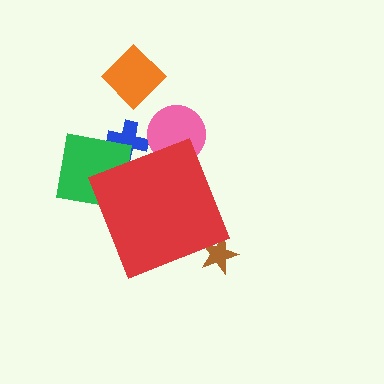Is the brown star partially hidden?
Yes, the brown star is partially hidden behind the red diamond.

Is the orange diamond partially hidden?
No, the orange diamond is fully visible.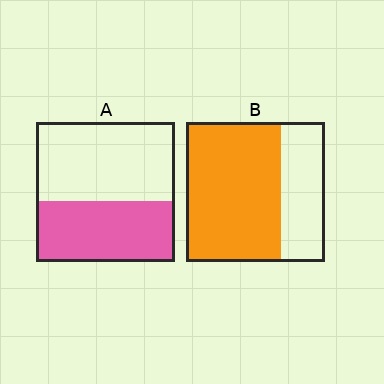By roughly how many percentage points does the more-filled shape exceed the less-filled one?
By roughly 25 percentage points (B over A).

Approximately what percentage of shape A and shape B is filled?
A is approximately 45% and B is approximately 70%.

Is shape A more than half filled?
No.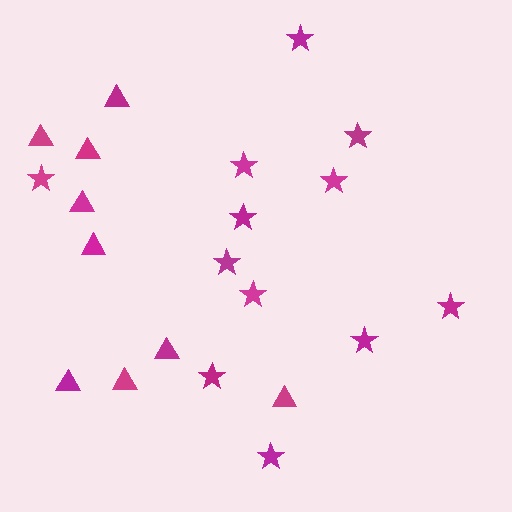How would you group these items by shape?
There are 2 groups: one group of triangles (9) and one group of stars (12).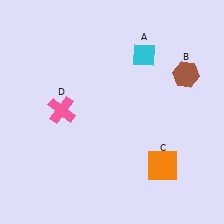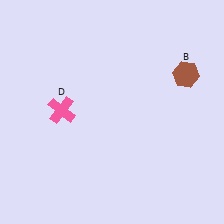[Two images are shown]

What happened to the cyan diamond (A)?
The cyan diamond (A) was removed in Image 2. It was in the top-right area of Image 1.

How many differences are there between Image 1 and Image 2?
There are 2 differences between the two images.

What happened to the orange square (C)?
The orange square (C) was removed in Image 2. It was in the bottom-right area of Image 1.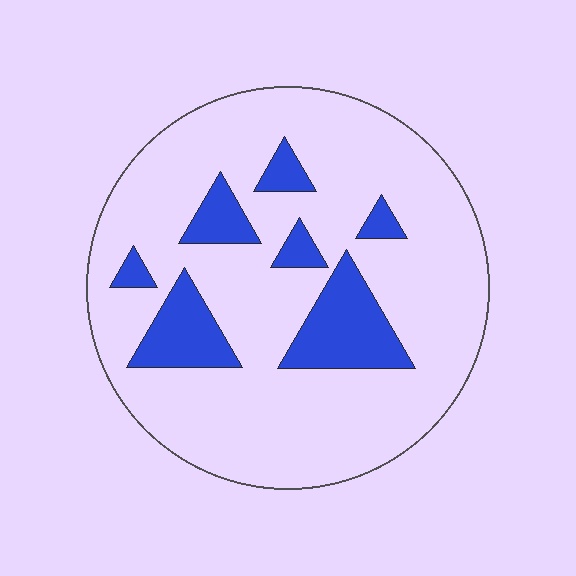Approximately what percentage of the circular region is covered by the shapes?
Approximately 20%.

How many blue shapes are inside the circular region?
7.